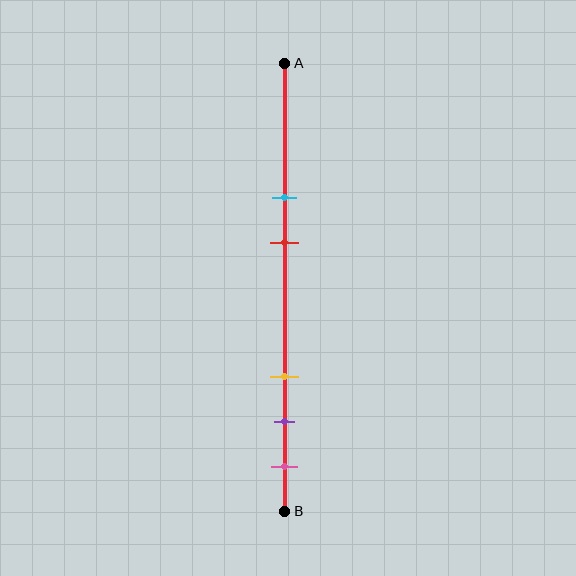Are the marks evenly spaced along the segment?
No, the marks are not evenly spaced.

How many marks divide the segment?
There are 5 marks dividing the segment.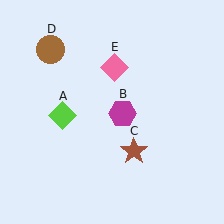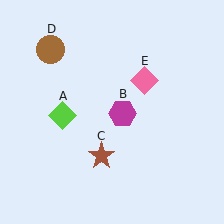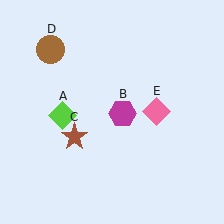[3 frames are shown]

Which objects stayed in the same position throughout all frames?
Lime diamond (object A) and magenta hexagon (object B) and brown circle (object D) remained stationary.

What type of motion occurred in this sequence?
The brown star (object C), pink diamond (object E) rotated clockwise around the center of the scene.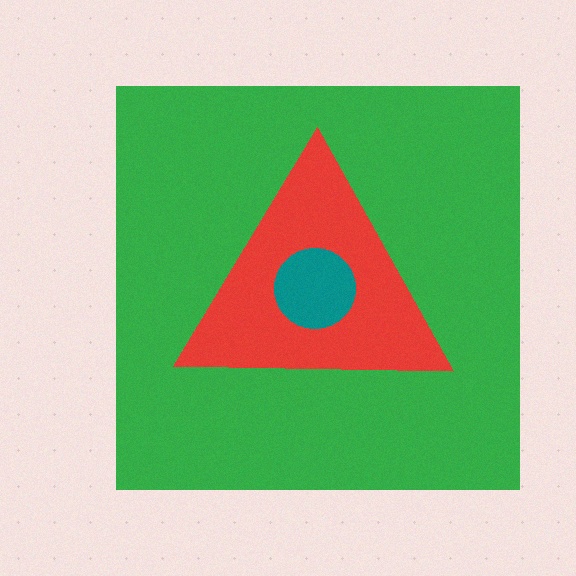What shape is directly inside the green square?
The red triangle.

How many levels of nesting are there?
3.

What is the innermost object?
The teal circle.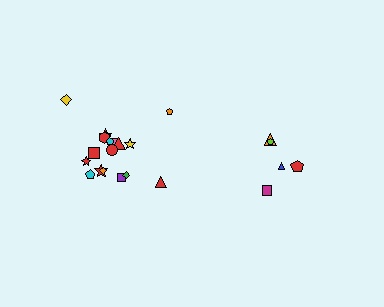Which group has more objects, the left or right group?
The left group.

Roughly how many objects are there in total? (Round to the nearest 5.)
Roughly 25 objects in total.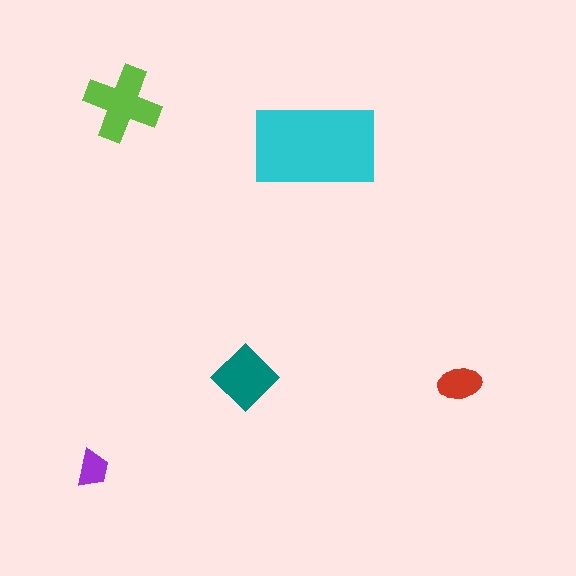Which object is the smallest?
The purple trapezoid.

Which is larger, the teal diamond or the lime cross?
The lime cross.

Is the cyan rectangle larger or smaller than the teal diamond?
Larger.